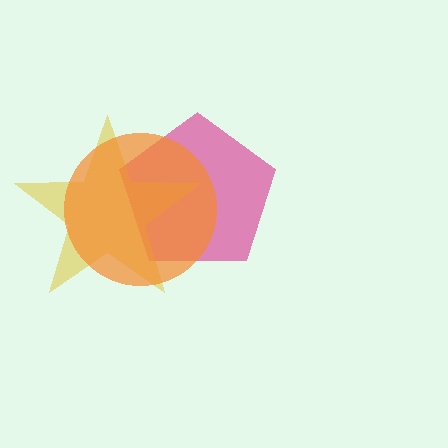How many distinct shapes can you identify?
There are 3 distinct shapes: a magenta pentagon, a yellow star, an orange circle.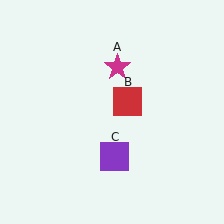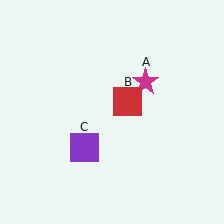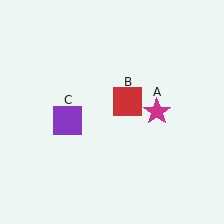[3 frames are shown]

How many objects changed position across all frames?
2 objects changed position: magenta star (object A), purple square (object C).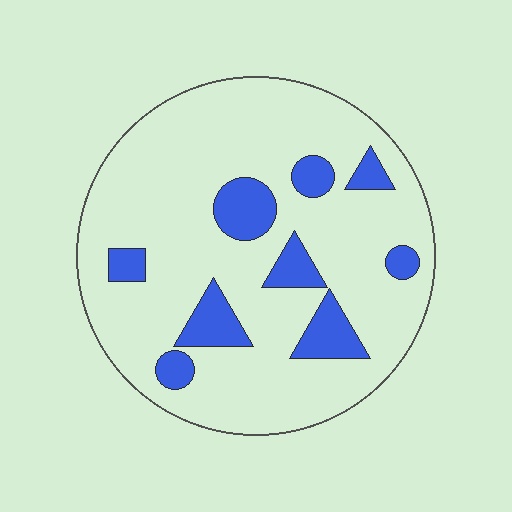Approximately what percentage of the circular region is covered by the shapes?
Approximately 15%.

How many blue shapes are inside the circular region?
9.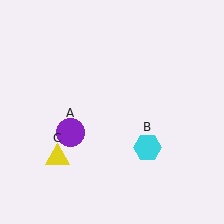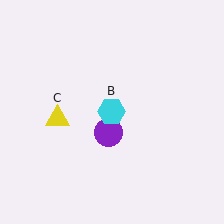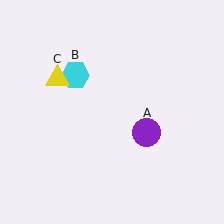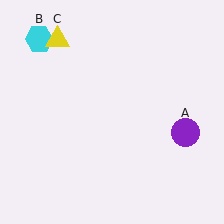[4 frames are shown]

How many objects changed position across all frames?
3 objects changed position: purple circle (object A), cyan hexagon (object B), yellow triangle (object C).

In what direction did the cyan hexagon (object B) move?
The cyan hexagon (object B) moved up and to the left.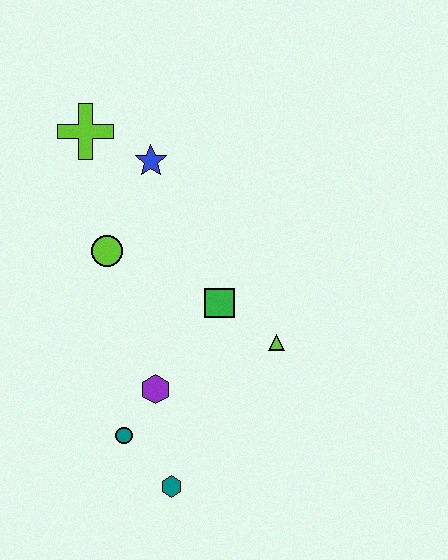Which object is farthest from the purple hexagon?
The lime cross is farthest from the purple hexagon.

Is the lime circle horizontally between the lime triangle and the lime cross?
Yes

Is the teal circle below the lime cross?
Yes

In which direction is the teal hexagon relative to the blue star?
The teal hexagon is below the blue star.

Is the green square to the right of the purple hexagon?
Yes